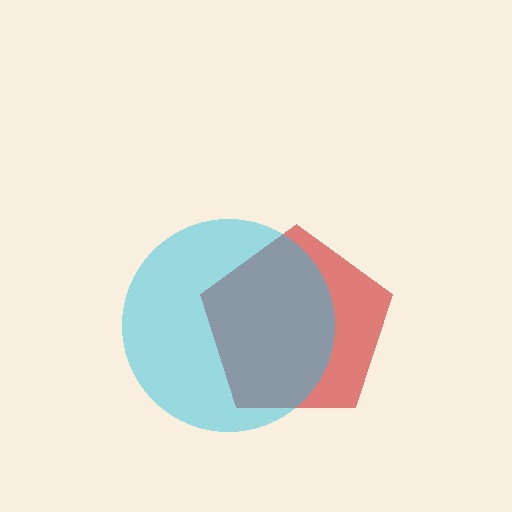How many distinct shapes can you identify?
There are 2 distinct shapes: a red pentagon, a cyan circle.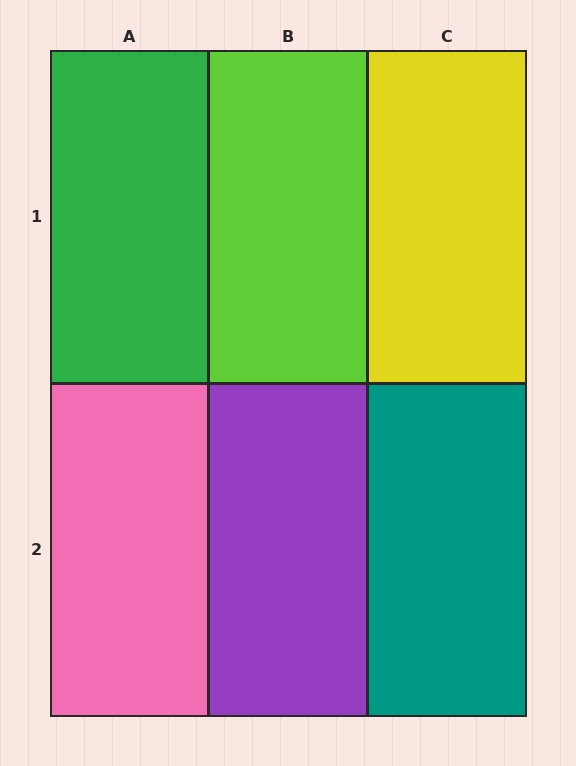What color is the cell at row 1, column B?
Lime.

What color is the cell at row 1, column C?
Yellow.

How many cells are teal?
1 cell is teal.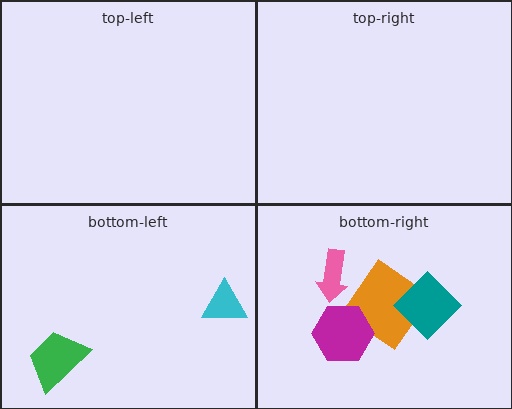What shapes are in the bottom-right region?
The orange diamond, the teal diamond, the pink arrow, the magenta hexagon.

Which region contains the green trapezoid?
The bottom-left region.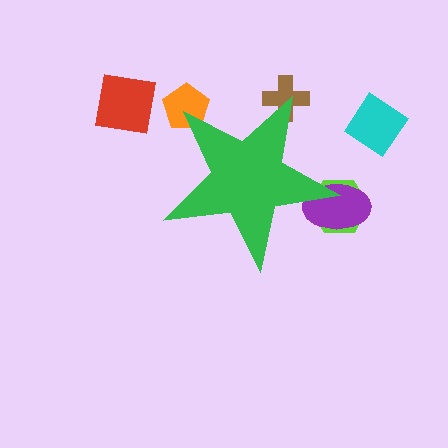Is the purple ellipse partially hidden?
Yes, the purple ellipse is partially hidden behind the green star.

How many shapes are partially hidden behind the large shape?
4 shapes are partially hidden.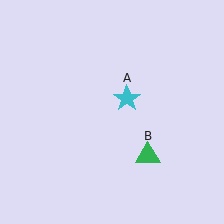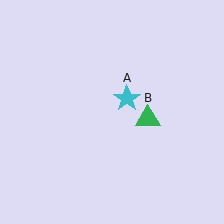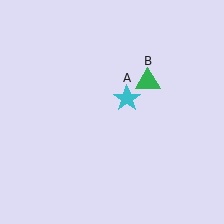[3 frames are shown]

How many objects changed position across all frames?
1 object changed position: green triangle (object B).